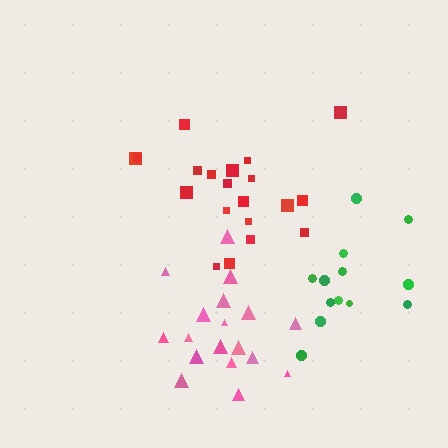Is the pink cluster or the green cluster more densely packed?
Pink.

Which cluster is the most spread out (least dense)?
Green.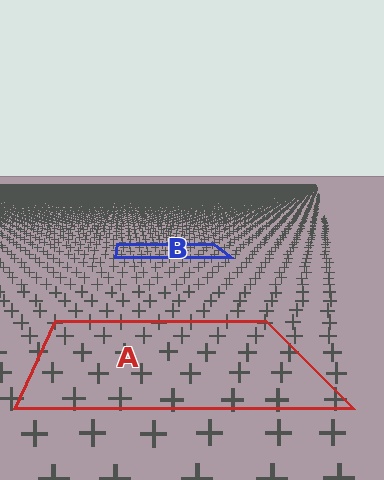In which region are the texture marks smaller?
The texture marks are smaller in region B, because it is farther away.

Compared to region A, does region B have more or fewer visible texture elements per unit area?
Region B has more texture elements per unit area — they are packed more densely because it is farther away.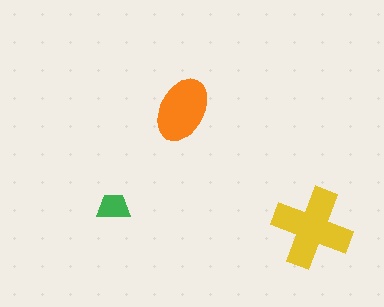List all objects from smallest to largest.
The green trapezoid, the orange ellipse, the yellow cross.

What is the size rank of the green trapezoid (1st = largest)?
3rd.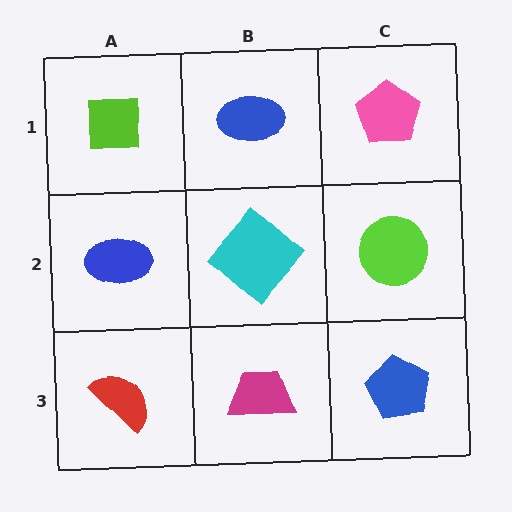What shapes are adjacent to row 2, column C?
A pink pentagon (row 1, column C), a blue pentagon (row 3, column C), a cyan diamond (row 2, column B).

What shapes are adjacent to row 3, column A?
A blue ellipse (row 2, column A), a magenta trapezoid (row 3, column B).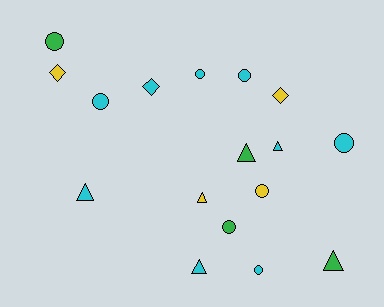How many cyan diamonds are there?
There is 1 cyan diamond.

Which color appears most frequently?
Cyan, with 9 objects.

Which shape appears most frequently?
Circle, with 8 objects.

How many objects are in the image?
There are 17 objects.